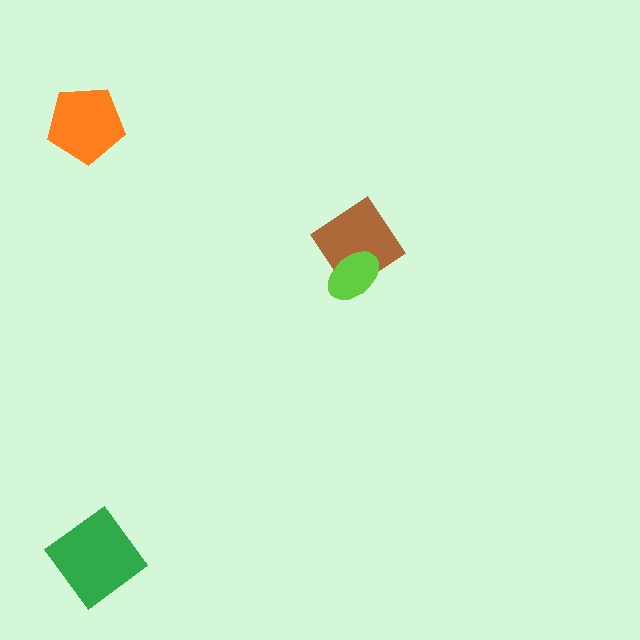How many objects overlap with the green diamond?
0 objects overlap with the green diamond.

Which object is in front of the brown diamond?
The lime ellipse is in front of the brown diamond.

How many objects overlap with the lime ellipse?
1 object overlaps with the lime ellipse.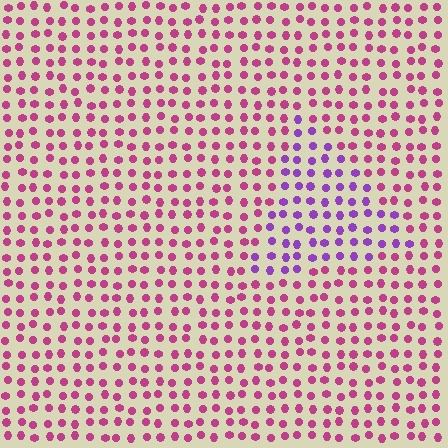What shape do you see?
I see a triangle.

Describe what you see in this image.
The image is filled with small magenta elements in a uniform arrangement. A triangle-shaped region is visible where the elements are tinted to a slightly different hue, forming a subtle color boundary.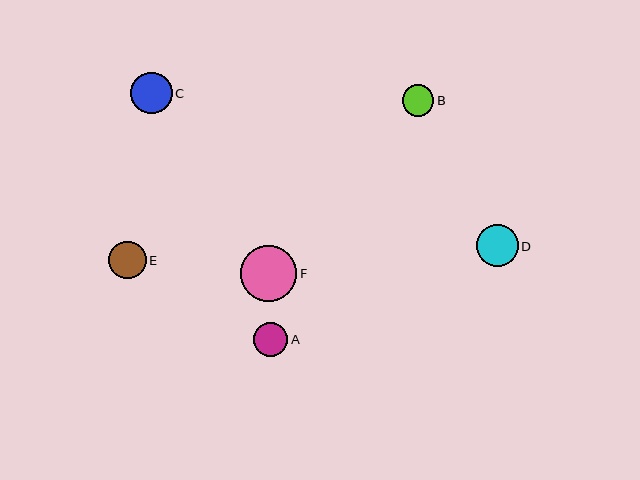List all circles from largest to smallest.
From largest to smallest: F, D, C, E, A, B.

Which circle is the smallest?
Circle B is the smallest with a size of approximately 32 pixels.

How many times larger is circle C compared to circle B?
Circle C is approximately 1.3 times the size of circle B.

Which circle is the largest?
Circle F is the largest with a size of approximately 56 pixels.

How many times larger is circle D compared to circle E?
Circle D is approximately 1.1 times the size of circle E.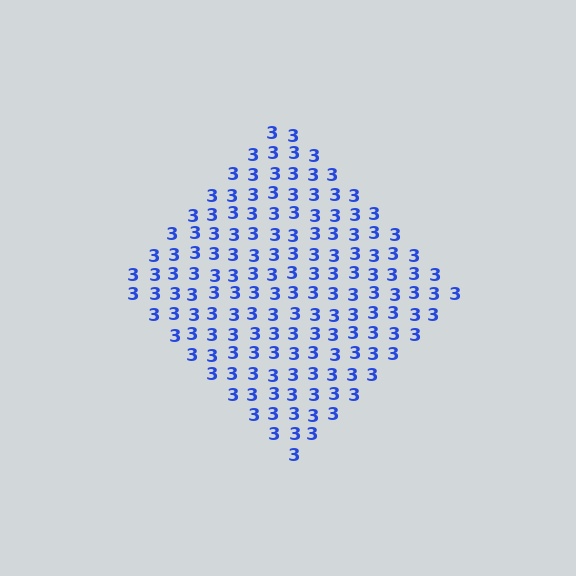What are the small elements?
The small elements are digit 3's.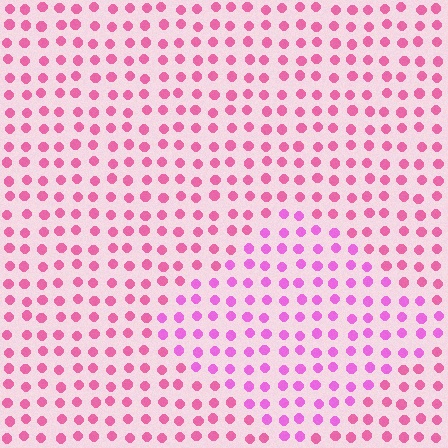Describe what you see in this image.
The image is filled with small pink elements in a uniform arrangement. A diamond-shaped region is visible where the elements are tinted to a slightly different hue, forming a subtle color boundary.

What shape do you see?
I see a diamond.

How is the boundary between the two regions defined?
The boundary is defined purely by a slight shift in hue (about 26 degrees). Spacing, size, and orientation are identical on both sides.